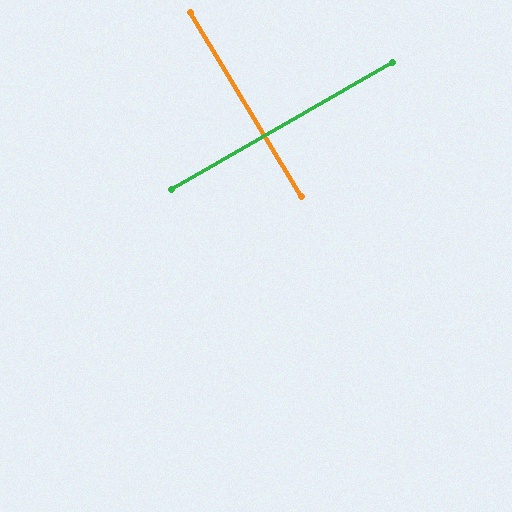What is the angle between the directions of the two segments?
Approximately 89 degrees.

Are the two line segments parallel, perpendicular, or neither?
Perpendicular — they meet at approximately 89°.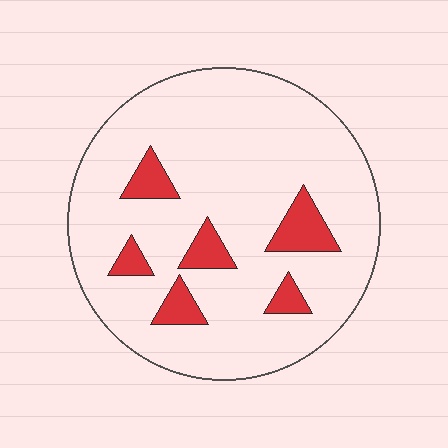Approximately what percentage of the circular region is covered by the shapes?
Approximately 15%.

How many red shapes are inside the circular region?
6.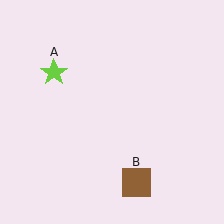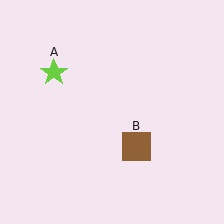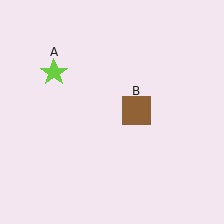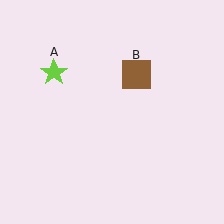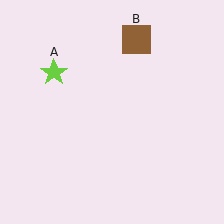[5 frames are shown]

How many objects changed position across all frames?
1 object changed position: brown square (object B).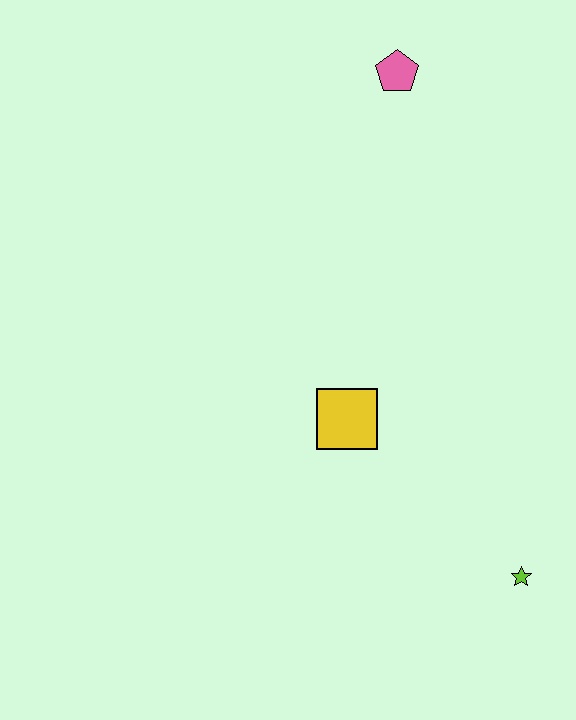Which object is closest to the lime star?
The yellow square is closest to the lime star.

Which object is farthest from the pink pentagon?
The lime star is farthest from the pink pentagon.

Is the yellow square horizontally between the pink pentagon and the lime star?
No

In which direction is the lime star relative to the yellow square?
The lime star is to the right of the yellow square.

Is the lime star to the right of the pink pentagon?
Yes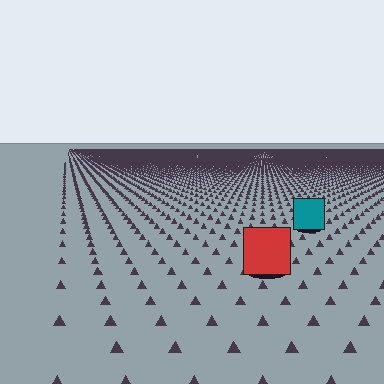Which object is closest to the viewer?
The red square is closest. The texture marks near it are larger and more spread out.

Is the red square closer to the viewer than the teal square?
Yes. The red square is closer — you can tell from the texture gradient: the ground texture is coarser near it.